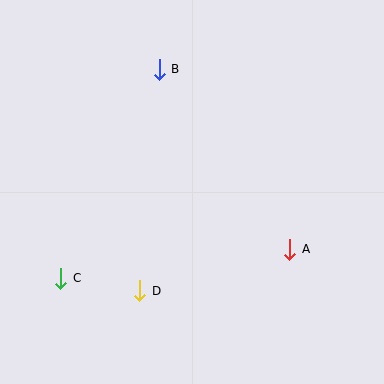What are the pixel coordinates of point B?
Point B is at (159, 69).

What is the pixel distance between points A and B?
The distance between A and B is 223 pixels.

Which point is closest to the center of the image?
Point D at (140, 291) is closest to the center.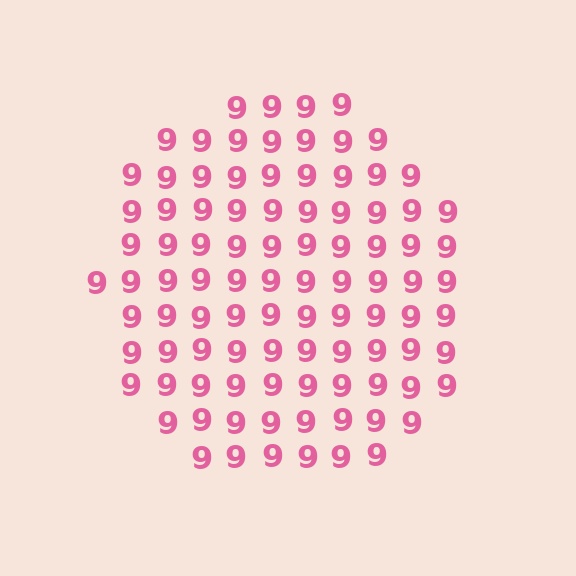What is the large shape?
The large shape is a circle.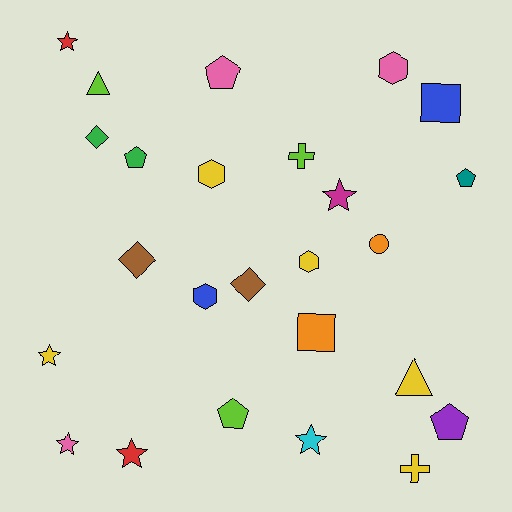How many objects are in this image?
There are 25 objects.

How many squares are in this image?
There are 2 squares.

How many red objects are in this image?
There are 2 red objects.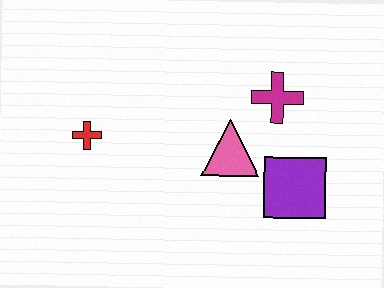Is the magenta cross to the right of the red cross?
Yes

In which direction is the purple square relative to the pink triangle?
The purple square is to the right of the pink triangle.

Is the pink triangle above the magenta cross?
No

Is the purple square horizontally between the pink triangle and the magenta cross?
No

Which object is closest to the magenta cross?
The pink triangle is closest to the magenta cross.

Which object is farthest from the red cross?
The purple square is farthest from the red cross.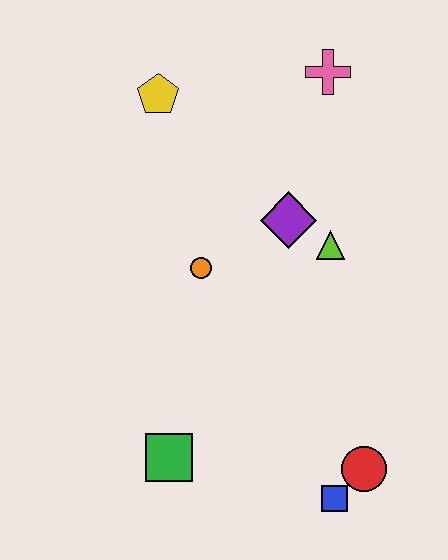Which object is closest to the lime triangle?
The purple diamond is closest to the lime triangle.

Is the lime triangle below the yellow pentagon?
Yes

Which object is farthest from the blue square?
The yellow pentagon is farthest from the blue square.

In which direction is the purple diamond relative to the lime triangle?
The purple diamond is to the left of the lime triangle.